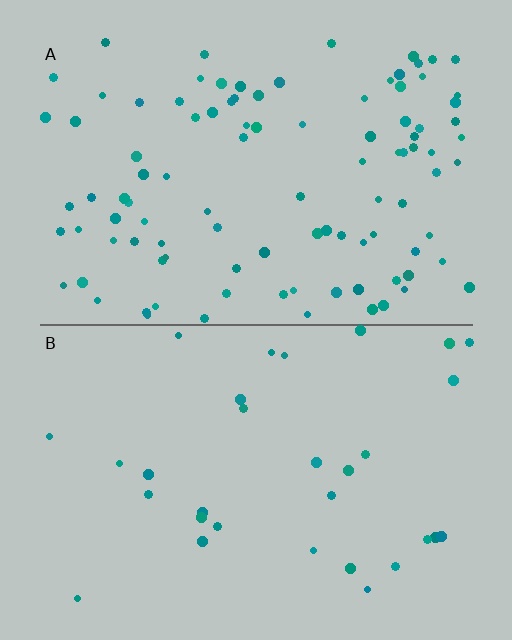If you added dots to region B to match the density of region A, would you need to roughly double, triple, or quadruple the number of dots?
Approximately triple.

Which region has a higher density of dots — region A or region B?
A (the top).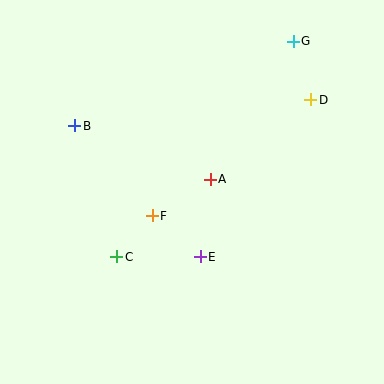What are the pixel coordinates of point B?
Point B is at (75, 126).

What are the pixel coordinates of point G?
Point G is at (293, 41).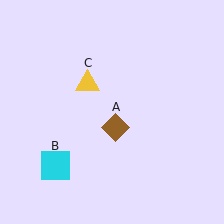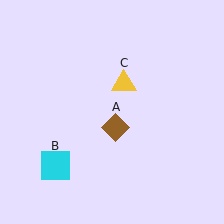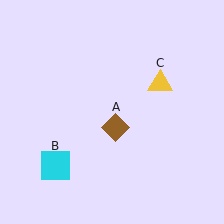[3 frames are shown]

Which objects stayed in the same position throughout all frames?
Brown diamond (object A) and cyan square (object B) remained stationary.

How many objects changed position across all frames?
1 object changed position: yellow triangle (object C).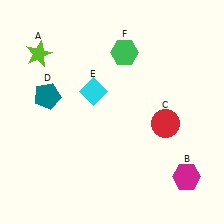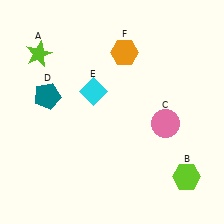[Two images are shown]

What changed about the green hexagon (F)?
In Image 1, F is green. In Image 2, it changed to orange.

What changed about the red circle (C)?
In Image 1, C is red. In Image 2, it changed to pink.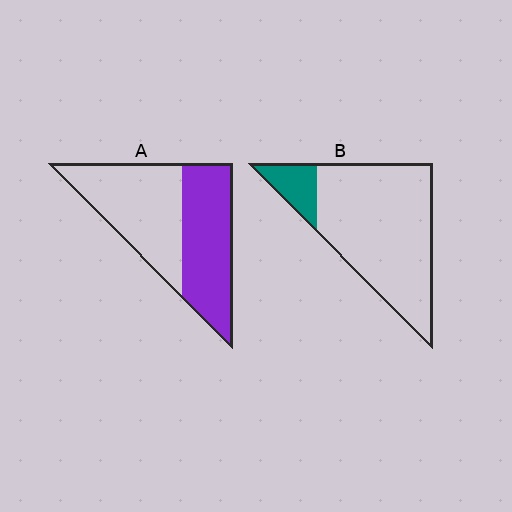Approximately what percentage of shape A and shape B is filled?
A is approximately 45% and B is approximately 15%.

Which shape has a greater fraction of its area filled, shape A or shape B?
Shape A.